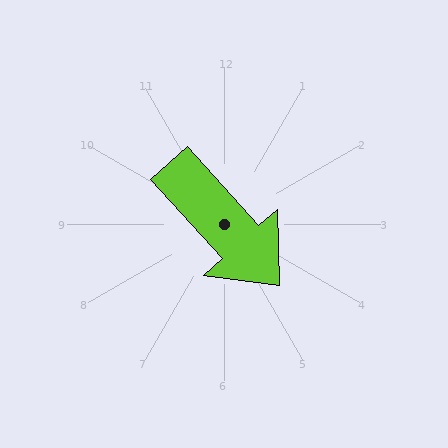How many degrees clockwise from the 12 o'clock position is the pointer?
Approximately 138 degrees.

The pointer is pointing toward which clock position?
Roughly 5 o'clock.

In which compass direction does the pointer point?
Southeast.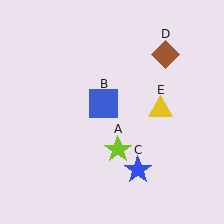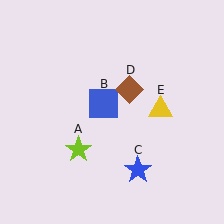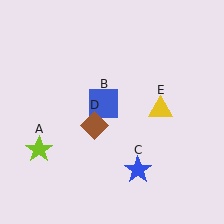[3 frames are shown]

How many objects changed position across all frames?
2 objects changed position: lime star (object A), brown diamond (object D).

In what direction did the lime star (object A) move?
The lime star (object A) moved left.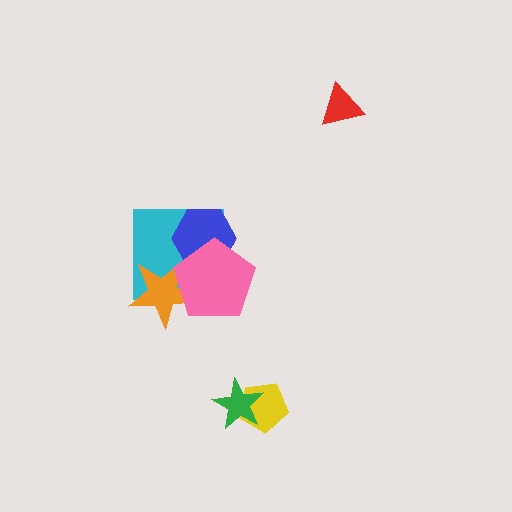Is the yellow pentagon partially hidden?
Yes, it is partially covered by another shape.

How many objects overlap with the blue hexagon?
2 objects overlap with the blue hexagon.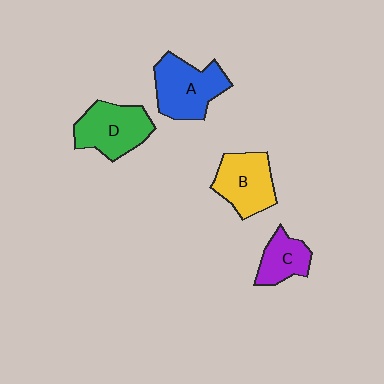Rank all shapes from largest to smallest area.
From largest to smallest: A (blue), D (green), B (yellow), C (purple).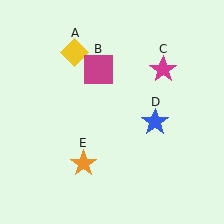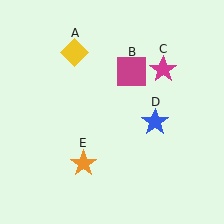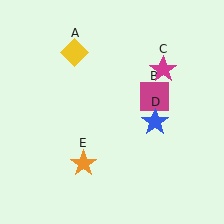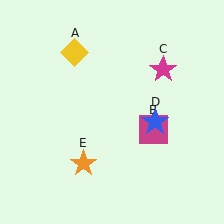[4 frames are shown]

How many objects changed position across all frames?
1 object changed position: magenta square (object B).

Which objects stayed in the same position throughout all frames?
Yellow diamond (object A) and magenta star (object C) and blue star (object D) and orange star (object E) remained stationary.